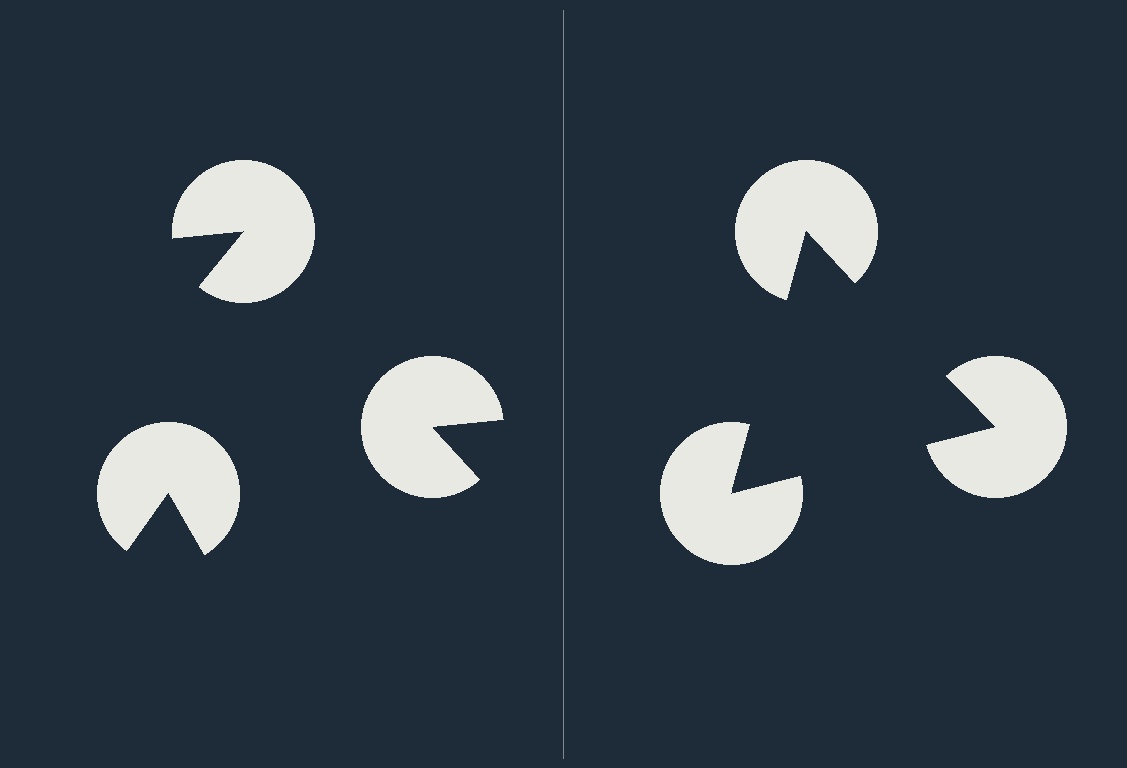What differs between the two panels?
The pac-man discs are positioned identically on both sides; only the wedge orientations differ. On the right they align to a triangle; on the left they are misaligned.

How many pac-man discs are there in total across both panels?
6 — 3 on each side.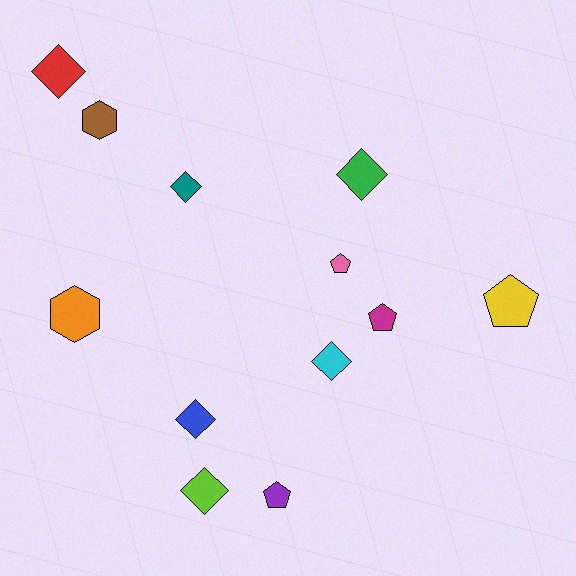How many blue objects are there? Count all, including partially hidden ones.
There is 1 blue object.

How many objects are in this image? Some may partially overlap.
There are 12 objects.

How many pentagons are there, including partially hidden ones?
There are 4 pentagons.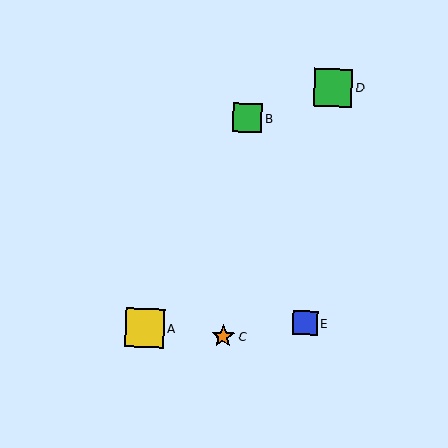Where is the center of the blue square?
The center of the blue square is at (305, 323).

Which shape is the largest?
The yellow square (labeled A) is the largest.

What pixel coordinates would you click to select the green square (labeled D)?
Click at (333, 87) to select the green square D.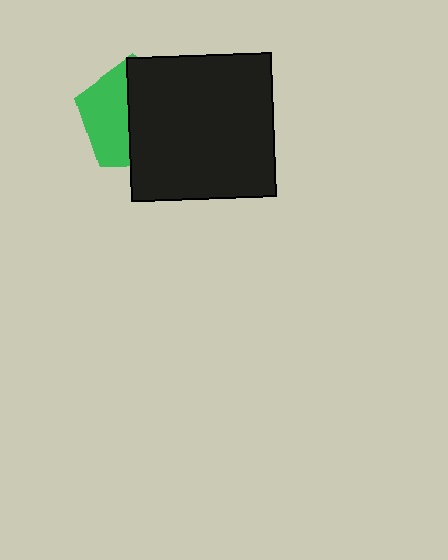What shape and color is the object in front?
The object in front is a black square.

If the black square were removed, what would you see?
You would see the complete green pentagon.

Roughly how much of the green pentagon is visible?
A small part of it is visible (roughly 42%).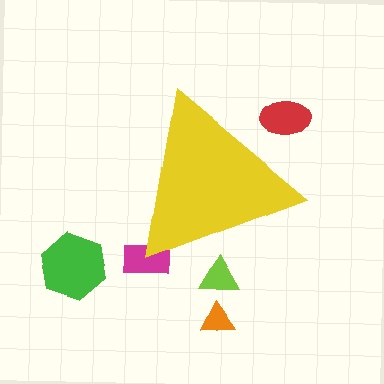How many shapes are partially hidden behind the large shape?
3 shapes are partially hidden.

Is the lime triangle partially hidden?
Yes, the lime triangle is partially hidden behind the yellow triangle.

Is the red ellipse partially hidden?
Yes, the red ellipse is partially hidden behind the yellow triangle.